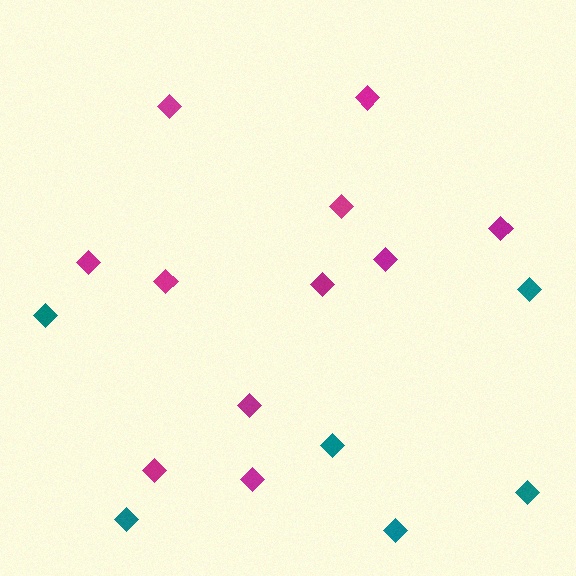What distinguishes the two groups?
There are 2 groups: one group of teal diamonds (6) and one group of magenta diamonds (11).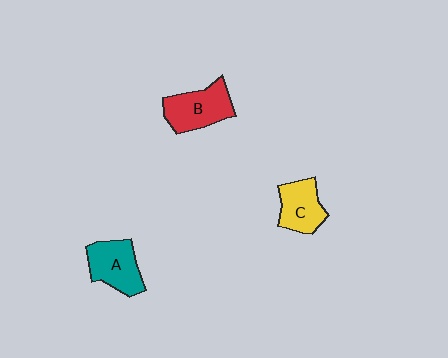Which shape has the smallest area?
Shape C (yellow).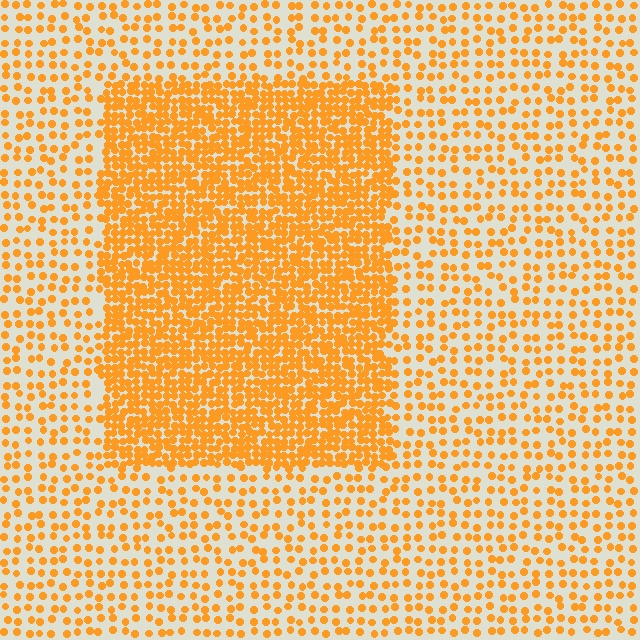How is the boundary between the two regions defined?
The boundary is defined by a change in element density (approximately 2.5x ratio). All elements are the same color, size, and shape.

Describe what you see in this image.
The image contains small orange elements arranged at two different densities. A rectangle-shaped region is visible where the elements are more densely packed than the surrounding area.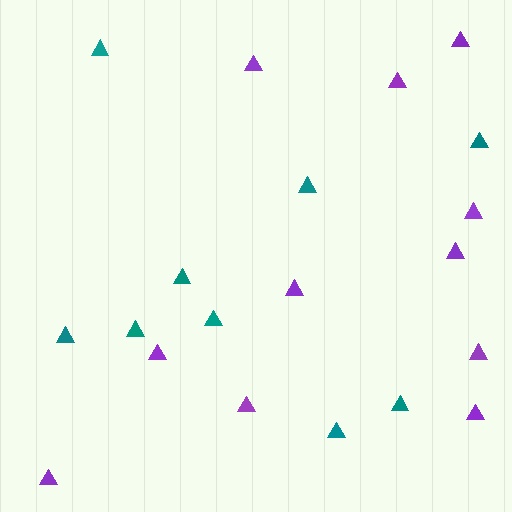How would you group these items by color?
There are 2 groups: one group of teal triangles (9) and one group of purple triangles (11).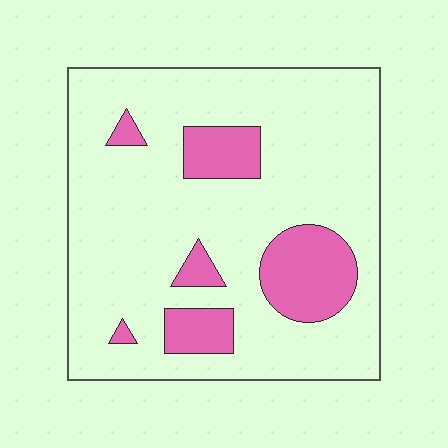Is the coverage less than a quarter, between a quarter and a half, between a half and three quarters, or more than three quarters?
Less than a quarter.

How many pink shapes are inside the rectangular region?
6.